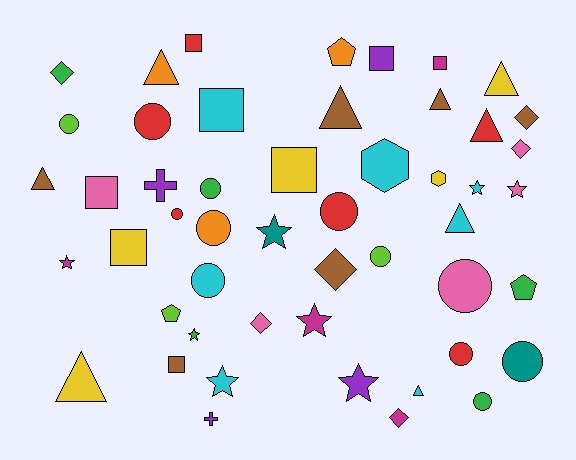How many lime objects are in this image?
There are 3 lime objects.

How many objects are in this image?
There are 50 objects.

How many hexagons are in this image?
There are 2 hexagons.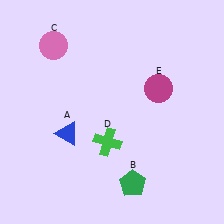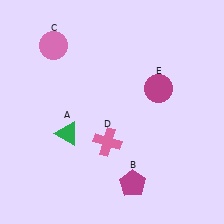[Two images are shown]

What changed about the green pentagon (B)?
In Image 1, B is green. In Image 2, it changed to magenta.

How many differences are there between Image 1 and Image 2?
There are 3 differences between the two images.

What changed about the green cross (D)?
In Image 1, D is green. In Image 2, it changed to pink.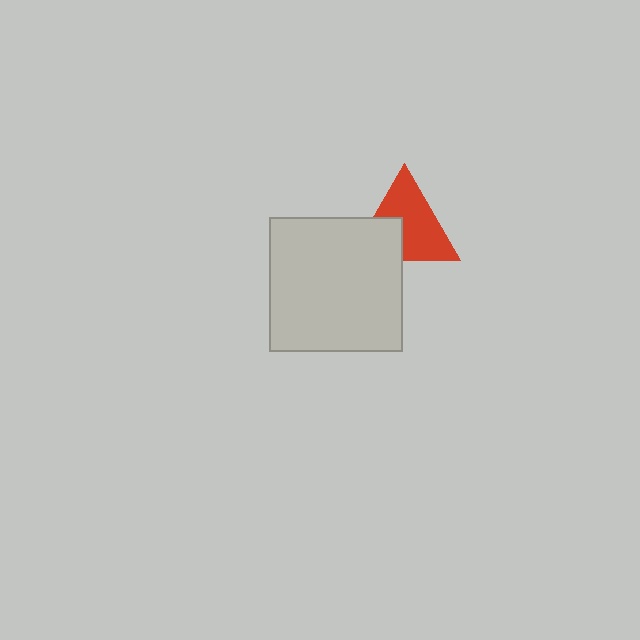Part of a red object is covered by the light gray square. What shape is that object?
It is a triangle.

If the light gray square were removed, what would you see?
You would see the complete red triangle.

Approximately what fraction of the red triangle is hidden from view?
Roughly 34% of the red triangle is hidden behind the light gray square.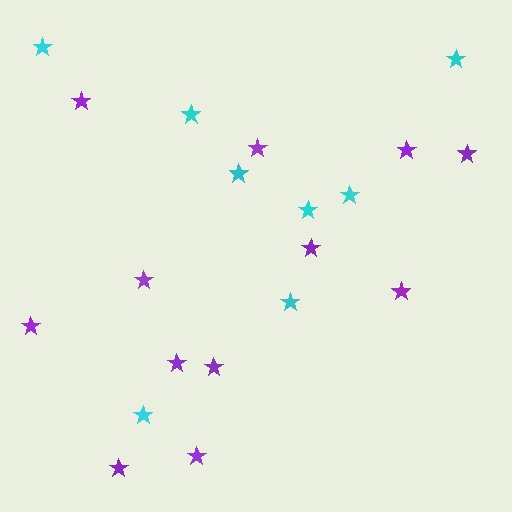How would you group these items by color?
There are 2 groups: one group of purple stars (12) and one group of cyan stars (8).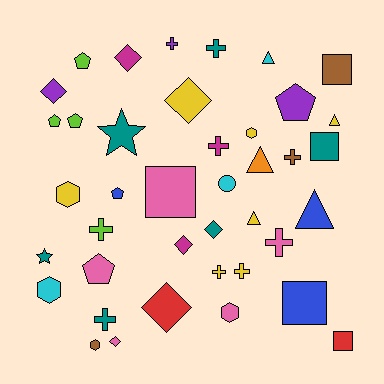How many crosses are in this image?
There are 9 crosses.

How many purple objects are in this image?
There are 3 purple objects.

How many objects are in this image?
There are 40 objects.